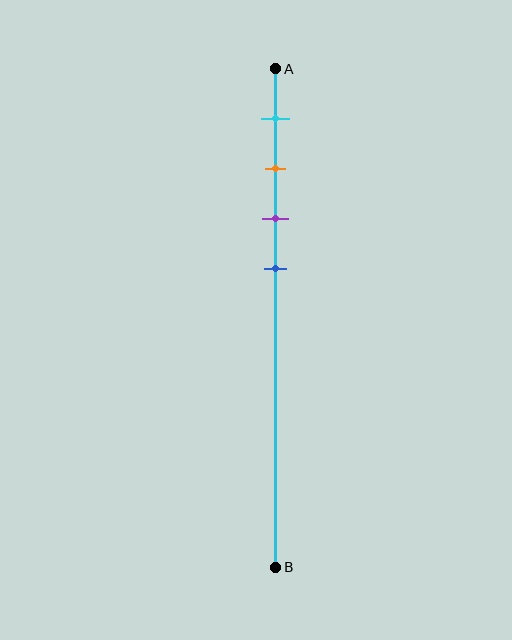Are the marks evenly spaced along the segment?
Yes, the marks are approximately evenly spaced.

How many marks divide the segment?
There are 4 marks dividing the segment.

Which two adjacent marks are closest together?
The orange and purple marks are the closest adjacent pair.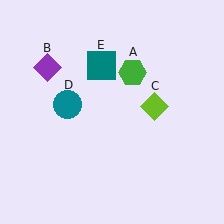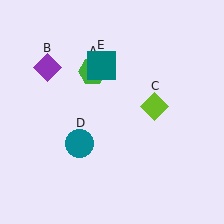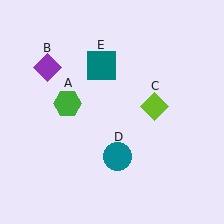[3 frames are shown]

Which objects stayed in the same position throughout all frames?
Purple diamond (object B) and lime diamond (object C) and teal square (object E) remained stationary.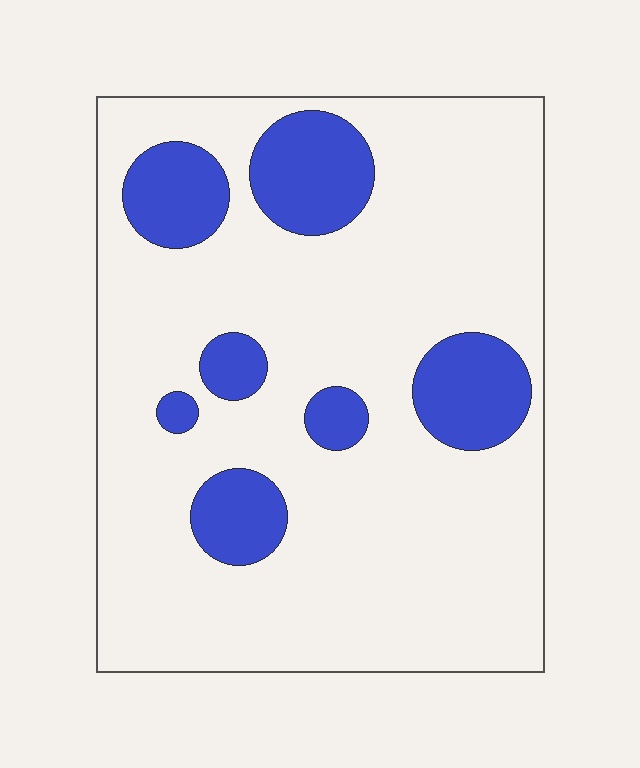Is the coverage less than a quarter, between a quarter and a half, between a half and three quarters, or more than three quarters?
Less than a quarter.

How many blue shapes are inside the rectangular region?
7.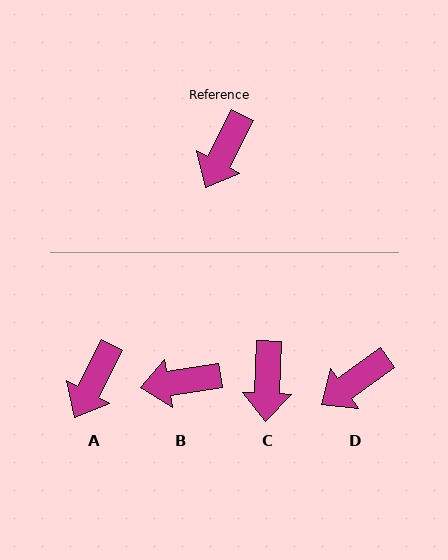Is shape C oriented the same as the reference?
No, it is off by about 25 degrees.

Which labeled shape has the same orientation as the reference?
A.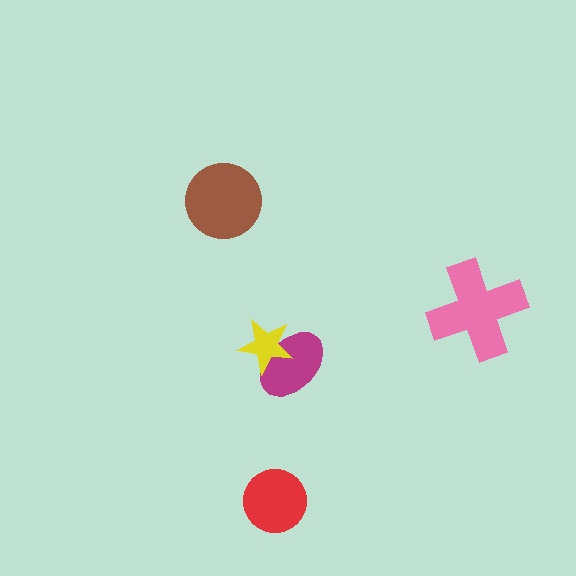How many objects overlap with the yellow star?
1 object overlaps with the yellow star.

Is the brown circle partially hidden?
No, no other shape covers it.